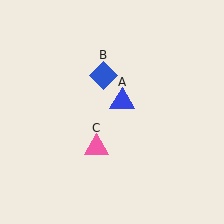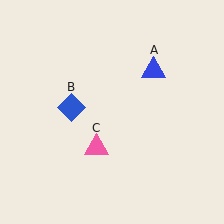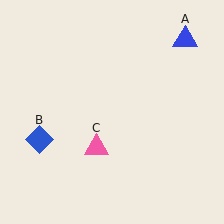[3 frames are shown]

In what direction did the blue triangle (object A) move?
The blue triangle (object A) moved up and to the right.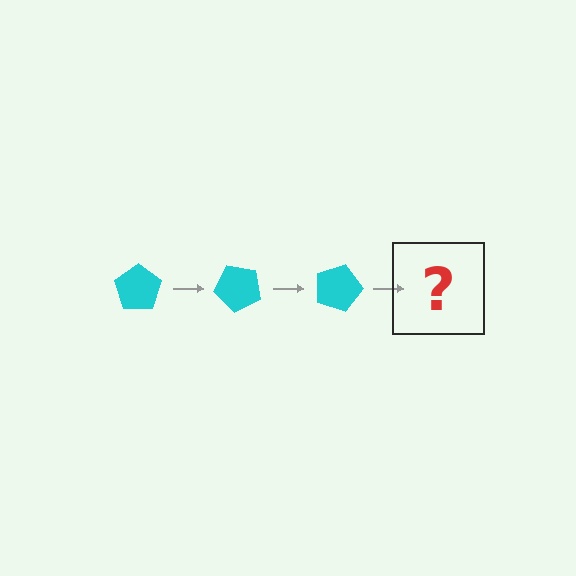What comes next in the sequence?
The next element should be a cyan pentagon rotated 135 degrees.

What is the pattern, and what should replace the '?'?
The pattern is that the pentagon rotates 45 degrees each step. The '?' should be a cyan pentagon rotated 135 degrees.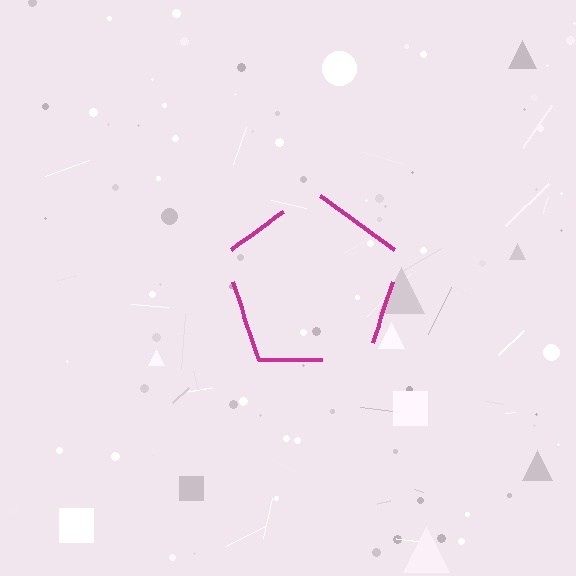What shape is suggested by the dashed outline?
The dashed outline suggests a pentagon.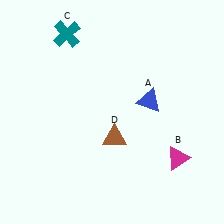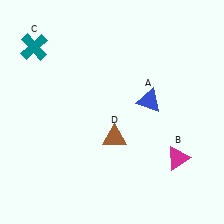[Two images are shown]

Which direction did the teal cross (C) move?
The teal cross (C) moved left.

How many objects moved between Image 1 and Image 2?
1 object moved between the two images.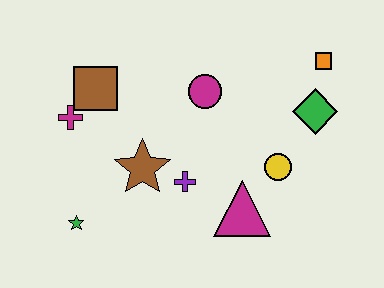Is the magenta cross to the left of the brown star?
Yes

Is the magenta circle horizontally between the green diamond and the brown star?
Yes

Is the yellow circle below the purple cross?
No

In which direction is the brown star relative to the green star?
The brown star is to the right of the green star.